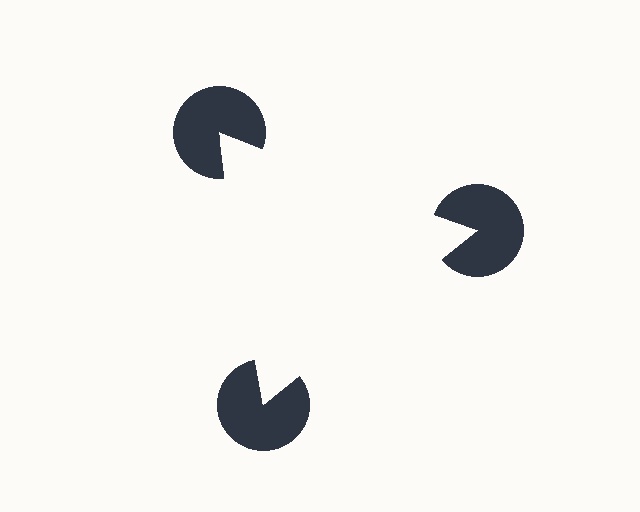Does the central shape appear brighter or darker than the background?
It typically appears slightly brighter than the background, even though no actual brightness change is drawn.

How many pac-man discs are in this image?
There are 3 — one at each vertex of the illusory triangle.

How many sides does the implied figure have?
3 sides.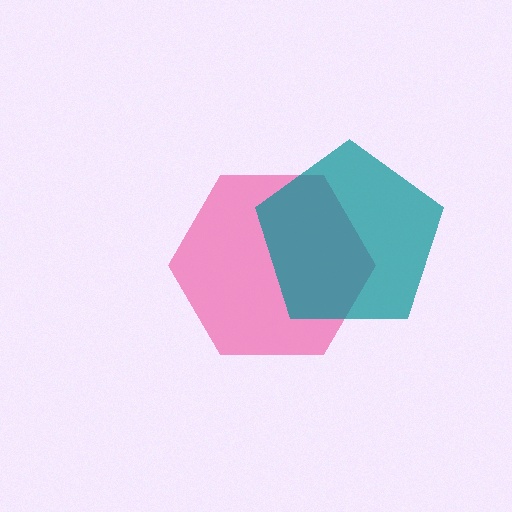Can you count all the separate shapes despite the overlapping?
Yes, there are 2 separate shapes.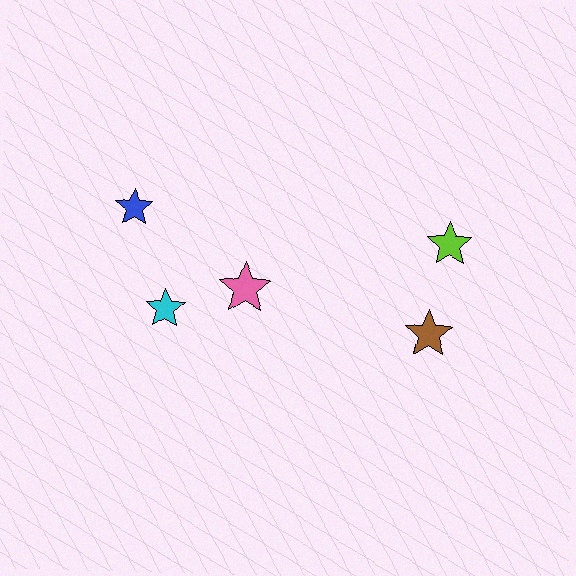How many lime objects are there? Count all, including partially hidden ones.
There is 1 lime object.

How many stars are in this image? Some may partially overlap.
There are 5 stars.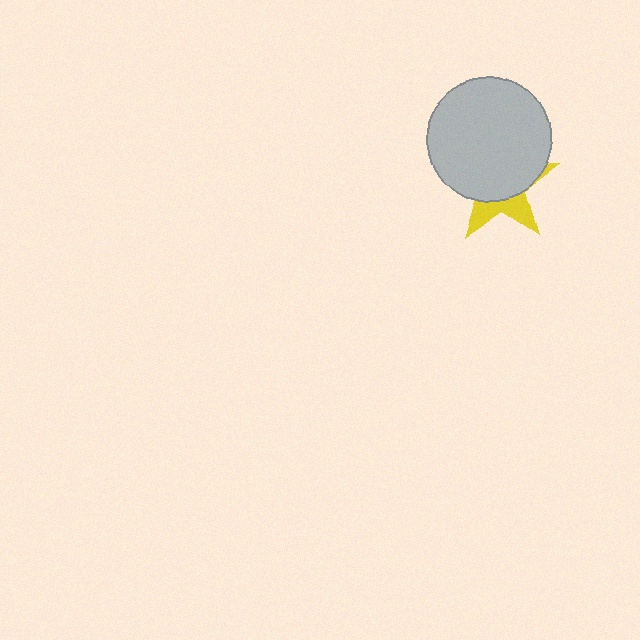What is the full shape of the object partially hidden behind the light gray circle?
The partially hidden object is a yellow star.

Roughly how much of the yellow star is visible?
A small part of it is visible (roughly 33%).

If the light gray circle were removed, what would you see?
You would see the complete yellow star.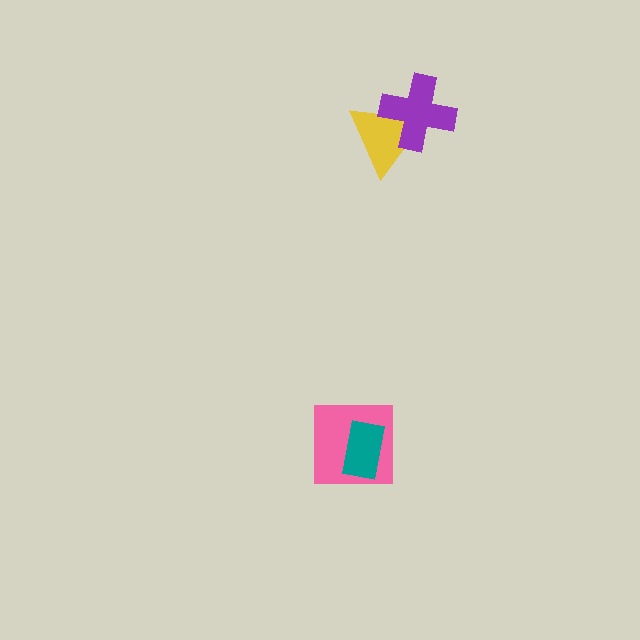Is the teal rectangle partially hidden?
No, no other shape covers it.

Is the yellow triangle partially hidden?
Yes, it is partially covered by another shape.